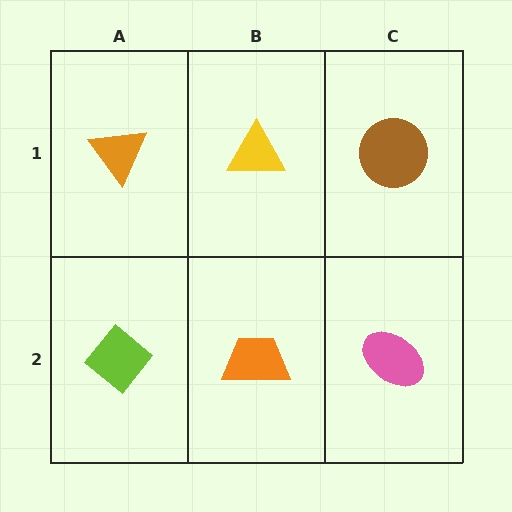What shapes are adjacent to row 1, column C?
A pink ellipse (row 2, column C), a yellow triangle (row 1, column B).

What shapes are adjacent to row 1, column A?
A lime diamond (row 2, column A), a yellow triangle (row 1, column B).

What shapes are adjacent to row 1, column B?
An orange trapezoid (row 2, column B), an orange triangle (row 1, column A), a brown circle (row 1, column C).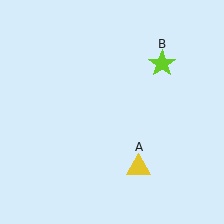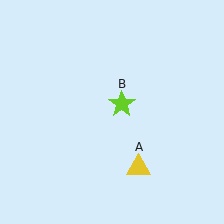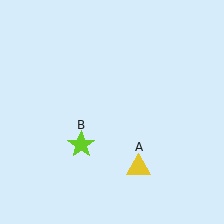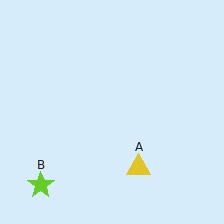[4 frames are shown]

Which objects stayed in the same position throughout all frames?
Yellow triangle (object A) remained stationary.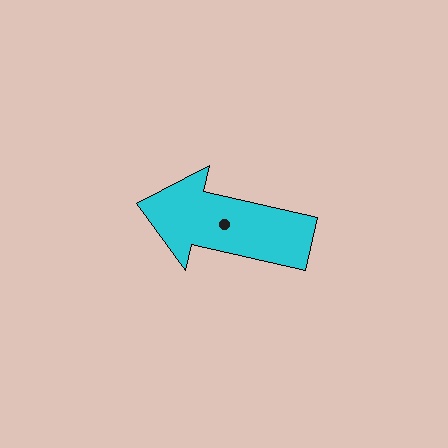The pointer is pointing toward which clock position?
Roughly 9 o'clock.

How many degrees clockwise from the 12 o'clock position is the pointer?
Approximately 283 degrees.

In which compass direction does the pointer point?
West.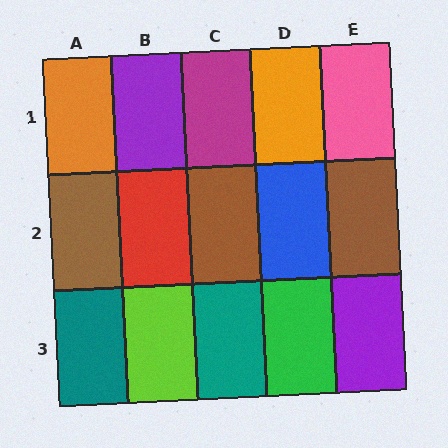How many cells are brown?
3 cells are brown.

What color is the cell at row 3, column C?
Teal.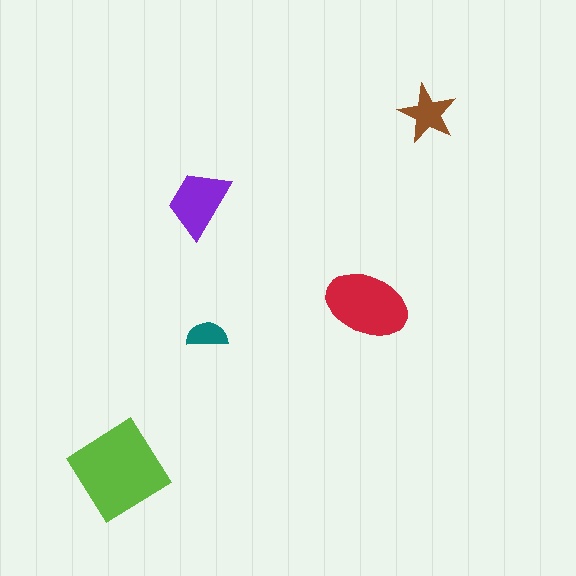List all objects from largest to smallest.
The lime diamond, the red ellipse, the purple trapezoid, the brown star, the teal semicircle.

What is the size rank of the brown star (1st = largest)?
4th.